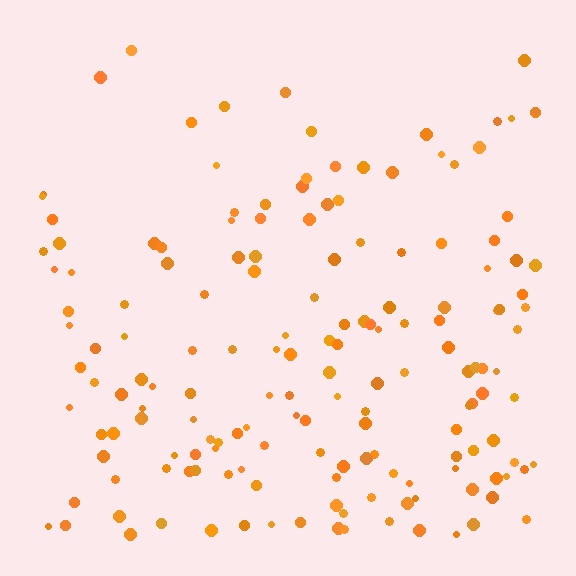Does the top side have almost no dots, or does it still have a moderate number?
Still a moderate number, just noticeably fewer than the bottom.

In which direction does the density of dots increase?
From top to bottom, with the bottom side densest.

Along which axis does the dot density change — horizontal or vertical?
Vertical.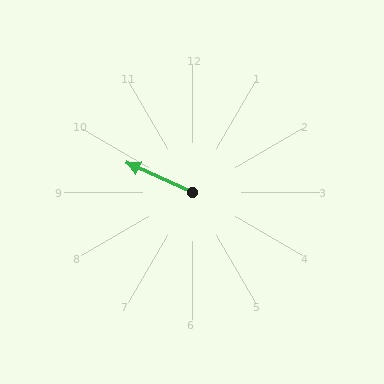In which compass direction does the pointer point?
Northwest.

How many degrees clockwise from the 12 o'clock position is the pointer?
Approximately 294 degrees.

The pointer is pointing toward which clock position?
Roughly 10 o'clock.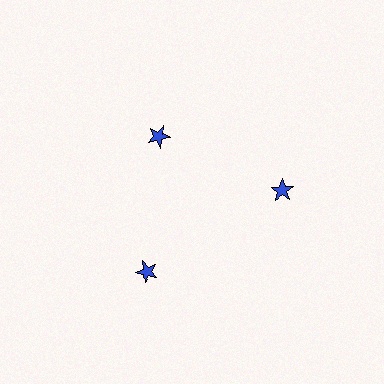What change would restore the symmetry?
The symmetry would be restored by moving it outward, back onto the ring so that all 3 stars sit at equal angles and equal distance from the center.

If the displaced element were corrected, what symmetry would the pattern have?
It would have 3-fold rotational symmetry — the pattern would map onto itself every 120 degrees.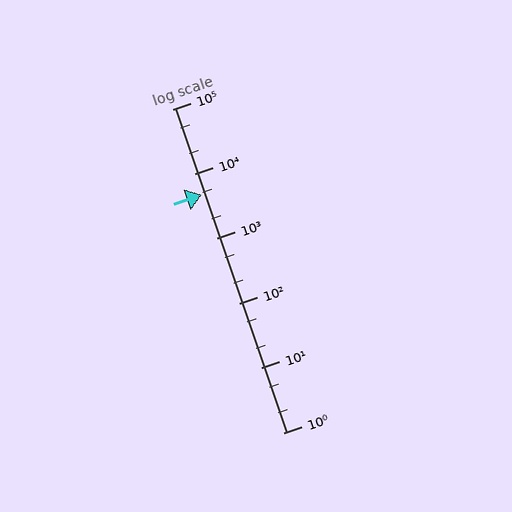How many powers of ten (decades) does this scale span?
The scale spans 5 decades, from 1 to 100000.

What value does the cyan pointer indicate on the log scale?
The pointer indicates approximately 4700.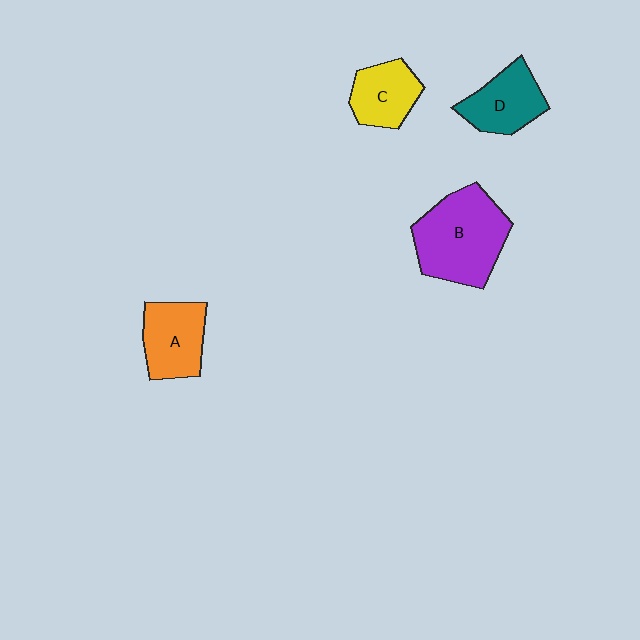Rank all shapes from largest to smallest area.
From largest to smallest: B (purple), A (orange), D (teal), C (yellow).